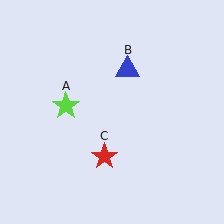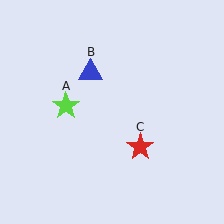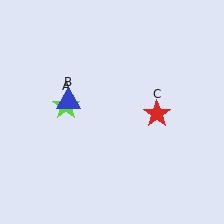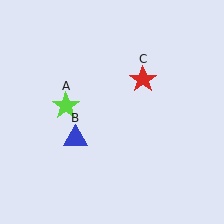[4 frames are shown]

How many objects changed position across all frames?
2 objects changed position: blue triangle (object B), red star (object C).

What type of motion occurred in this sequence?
The blue triangle (object B), red star (object C) rotated counterclockwise around the center of the scene.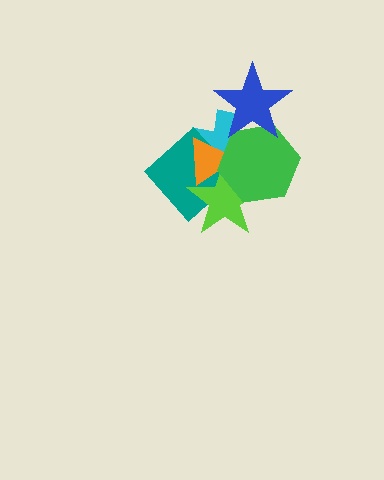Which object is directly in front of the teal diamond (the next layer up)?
The lime star is directly in front of the teal diamond.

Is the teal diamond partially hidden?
Yes, it is partially covered by another shape.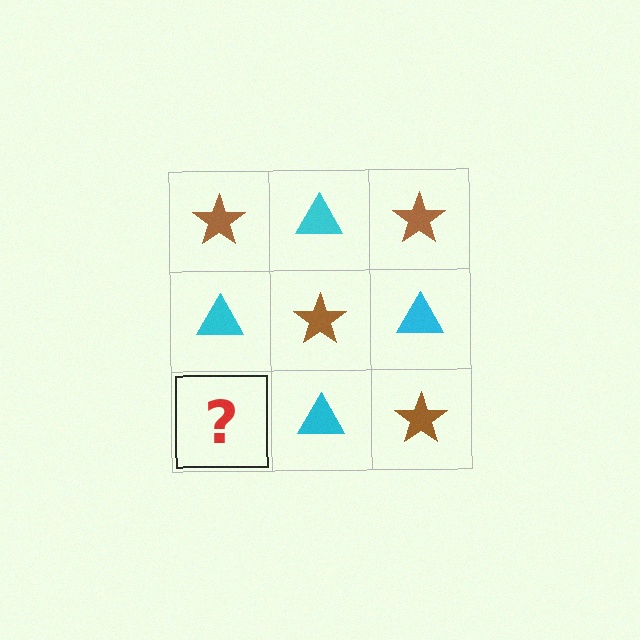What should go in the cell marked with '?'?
The missing cell should contain a brown star.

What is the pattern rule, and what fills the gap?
The rule is that it alternates brown star and cyan triangle in a checkerboard pattern. The gap should be filled with a brown star.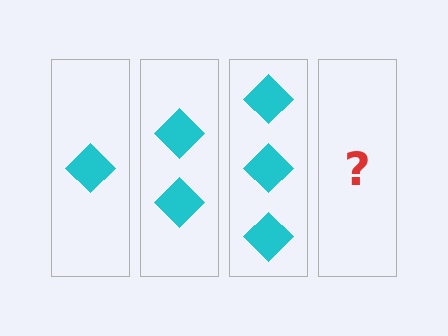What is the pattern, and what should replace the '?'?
The pattern is that each step adds one more diamond. The '?' should be 4 diamonds.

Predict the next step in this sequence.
The next step is 4 diamonds.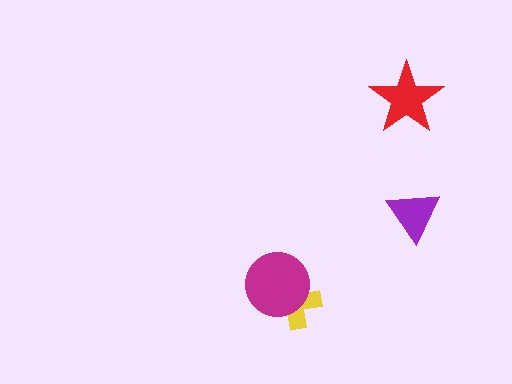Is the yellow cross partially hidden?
Yes, it is partially covered by another shape.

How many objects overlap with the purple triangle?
0 objects overlap with the purple triangle.